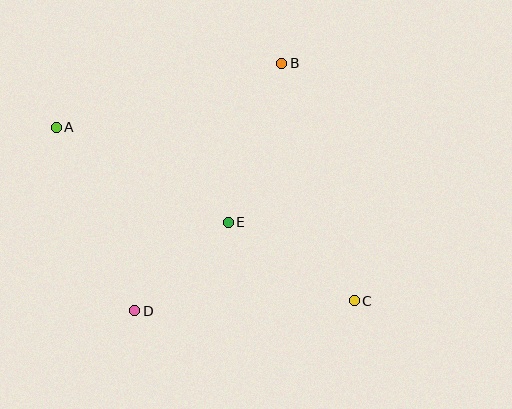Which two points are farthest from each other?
Points A and C are farthest from each other.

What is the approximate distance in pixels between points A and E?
The distance between A and E is approximately 196 pixels.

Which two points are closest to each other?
Points D and E are closest to each other.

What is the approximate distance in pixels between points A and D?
The distance between A and D is approximately 200 pixels.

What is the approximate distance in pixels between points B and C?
The distance between B and C is approximately 248 pixels.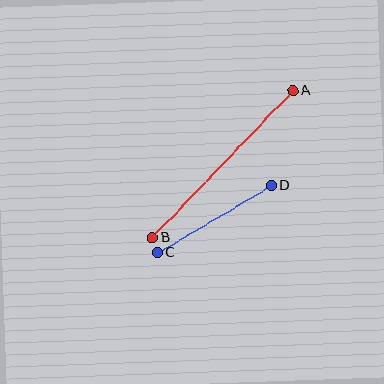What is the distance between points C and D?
The distance is approximately 132 pixels.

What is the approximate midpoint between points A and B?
The midpoint is at approximately (223, 164) pixels.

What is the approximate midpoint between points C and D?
The midpoint is at approximately (214, 219) pixels.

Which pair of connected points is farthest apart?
Points A and B are farthest apart.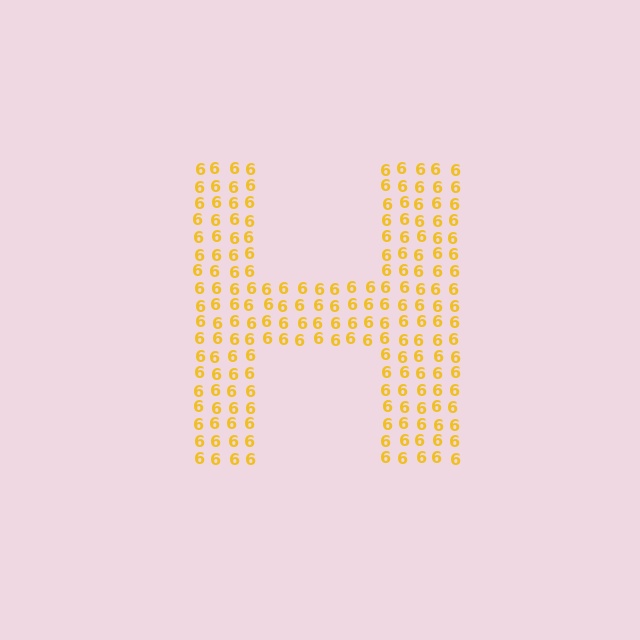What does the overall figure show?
The overall figure shows the letter H.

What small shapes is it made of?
It is made of small digit 6's.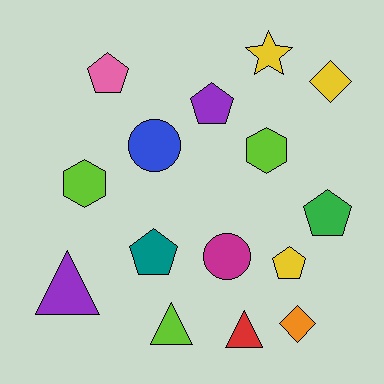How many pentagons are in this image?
There are 5 pentagons.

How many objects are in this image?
There are 15 objects.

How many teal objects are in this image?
There is 1 teal object.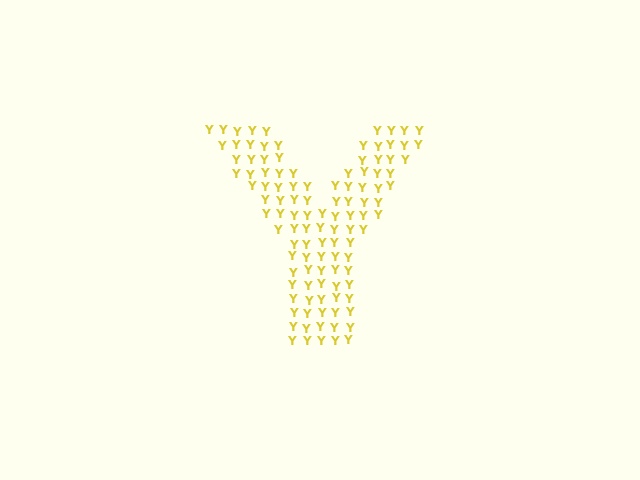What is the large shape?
The large shape is the letter Y.